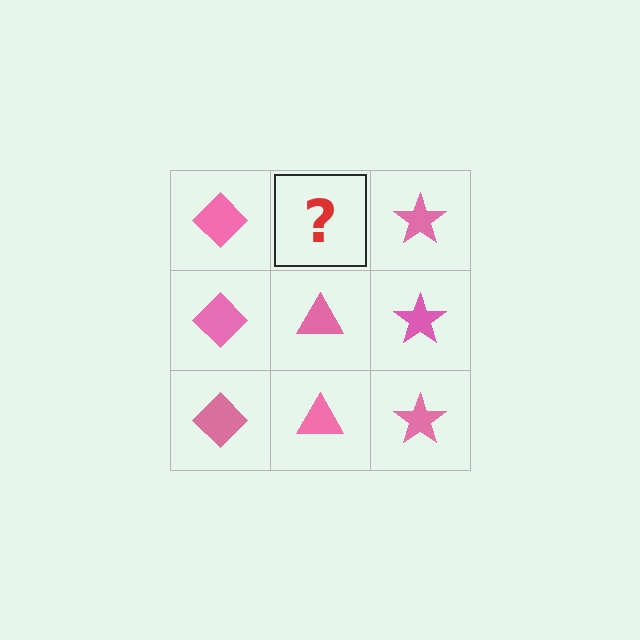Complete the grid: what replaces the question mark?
The question mark should be replaced with a pink triangle.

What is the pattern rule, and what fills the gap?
The rule is that each column has a consistent shape. The gap should be filled with a pink triangle.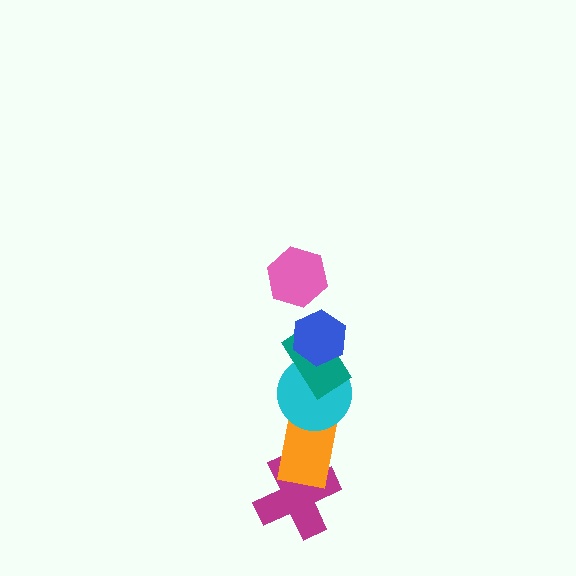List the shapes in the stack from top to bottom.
From top to bottom: the pink hexagon, the blue hexagon, the teal rectangle, the cyan circle, the orange rectangle, the magenta cross.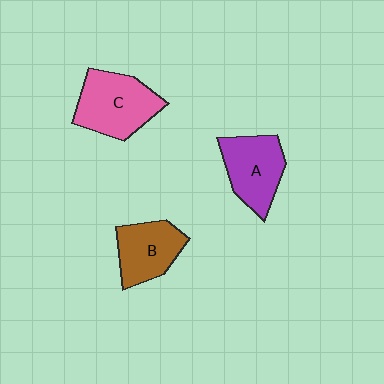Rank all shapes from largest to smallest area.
From largest to smallest: C (pink), A (purple), B (brown).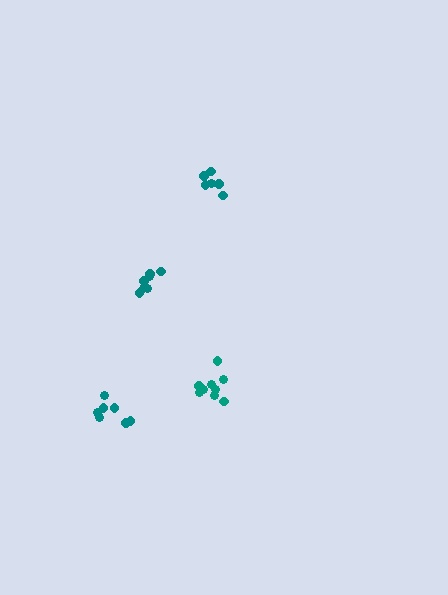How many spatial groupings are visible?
There are 4 spatial groupings.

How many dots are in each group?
Group 1: 6 dots, Group 2: 7 dots, Group 3: 7 dots, Group 4: 9 dots (29 total).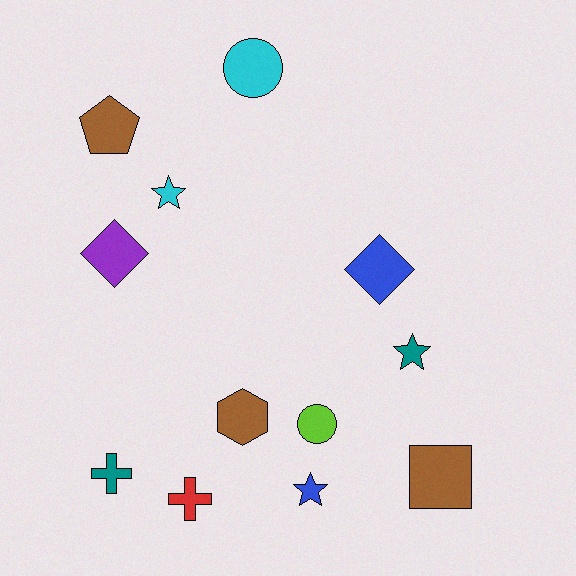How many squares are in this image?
There is 1 square.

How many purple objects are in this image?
There is 1 purple object.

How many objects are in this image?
There are 12 objects.